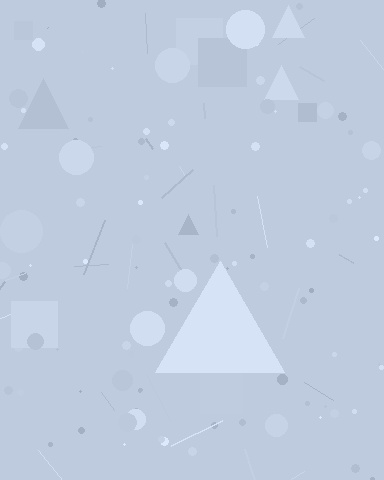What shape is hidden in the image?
A triangle is hidden in the image.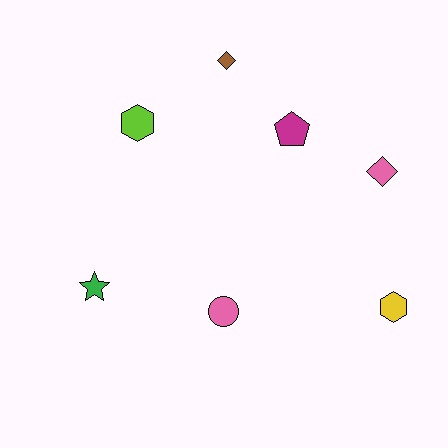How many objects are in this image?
There are 7 objects.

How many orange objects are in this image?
There are no orange objects.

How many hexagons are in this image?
There are 2 hexagons.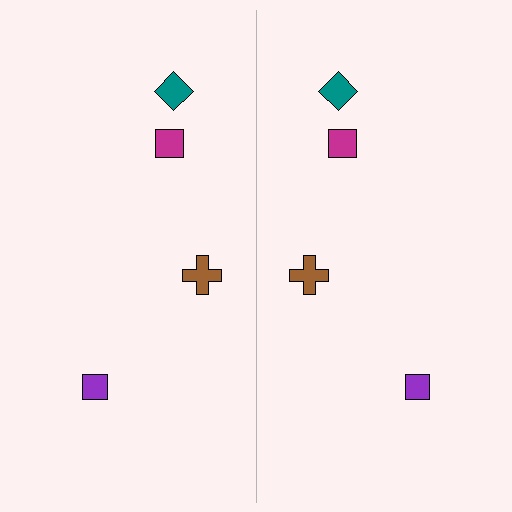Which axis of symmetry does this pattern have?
The pattern has a vertical axis of symmetry running through the center of the image.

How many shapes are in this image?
There are 8 shapes in this image.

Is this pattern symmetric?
Yes, this pattern has bilateral (reflection) symmetry.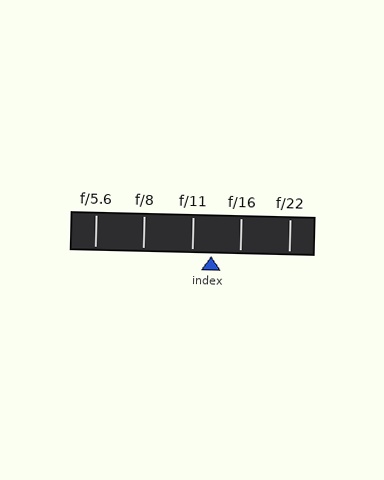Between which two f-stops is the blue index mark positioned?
The index mark is between f/11 and f/16.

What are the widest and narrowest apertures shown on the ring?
The widest aperture shown is f/5.6 and the narrowest is f/22.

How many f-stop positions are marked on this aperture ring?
There are 5 f-stop positions marked.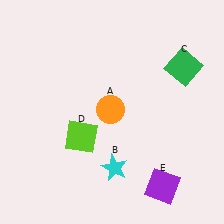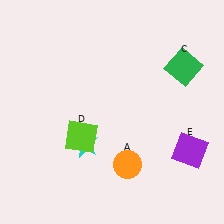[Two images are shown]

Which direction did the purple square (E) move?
The purple square (E) moved up.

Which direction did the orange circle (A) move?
The orange circle (A) moved down.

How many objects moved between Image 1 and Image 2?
3 objects moved between the two images.